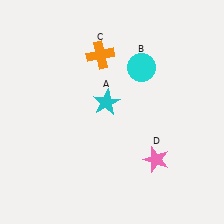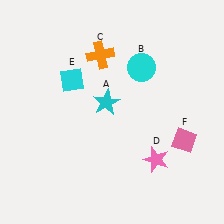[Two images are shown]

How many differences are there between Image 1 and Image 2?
There are 2 differences between the two images.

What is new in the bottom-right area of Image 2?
A pink diamond (F) was added in the bottom-right area of Image 2.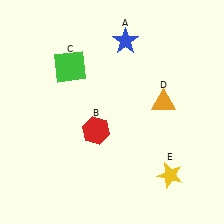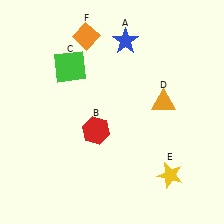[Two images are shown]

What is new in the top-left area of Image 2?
An orange diamond (F) was added in the top-left area of Image 2.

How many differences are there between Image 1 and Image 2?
There is 1 difference between the two images.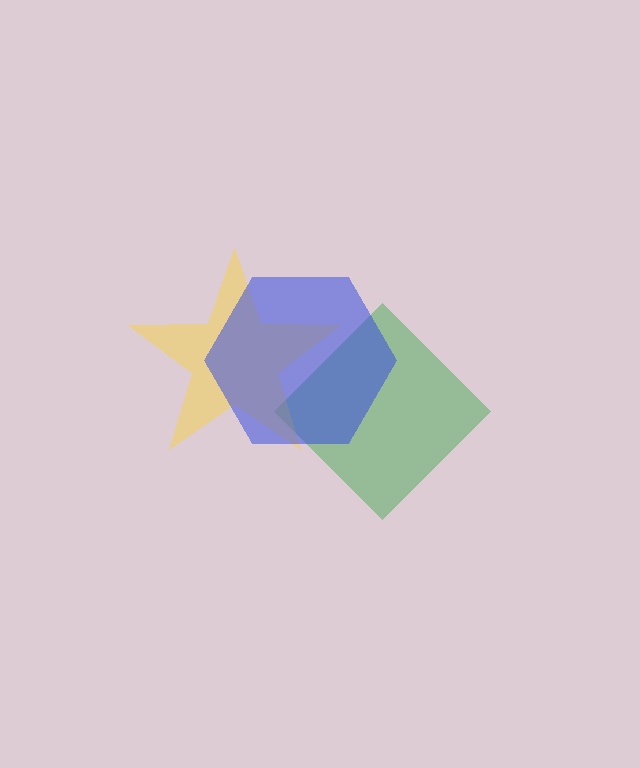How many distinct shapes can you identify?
There are 3 distinct shapes: a green diamond, a yellow star, a blue hexagon.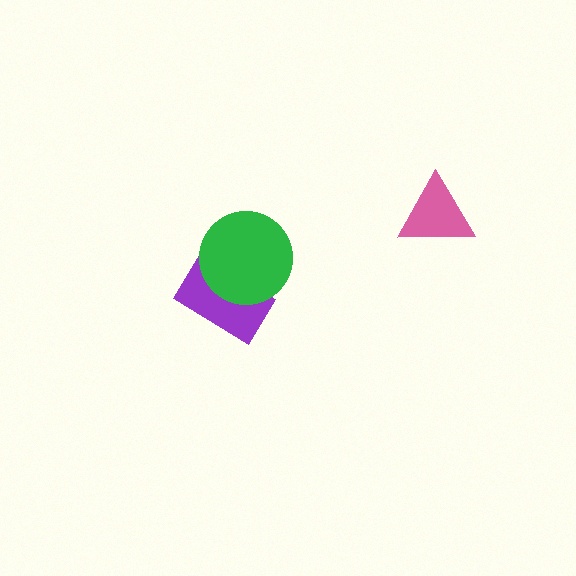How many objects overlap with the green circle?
1 object overlaps with the green circle.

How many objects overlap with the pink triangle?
0 objects overlap with the pink triangle.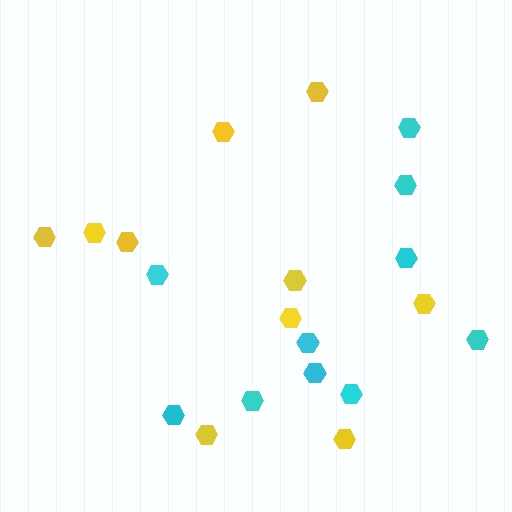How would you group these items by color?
There are 2 groups: one group of cyan hexagons (10) and one group of yellow hexagons (10).